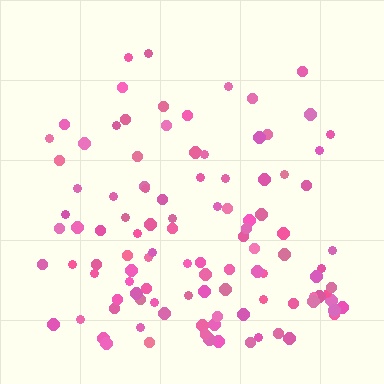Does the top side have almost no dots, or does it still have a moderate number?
Still a moderate number, just noticeably fewer than the bottom.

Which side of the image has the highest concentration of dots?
The bottom.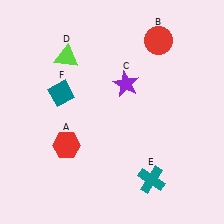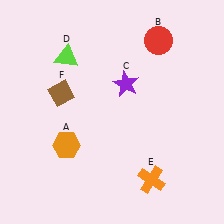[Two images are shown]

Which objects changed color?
A changed from red to orange. E changed from teal to orange. F changed from teal to brown.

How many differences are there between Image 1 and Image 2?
There are 3 differences between the two images.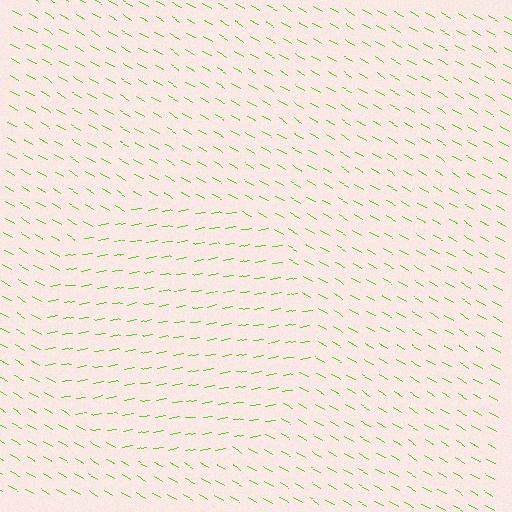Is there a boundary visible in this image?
Yes, there is a texture boundary formed by a change in line orientation.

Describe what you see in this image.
The image is filled with small lime line segments. A circle region in the image has lines oriented differently from the surrounding lines, creating a visible texture boundary.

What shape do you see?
I see a circle.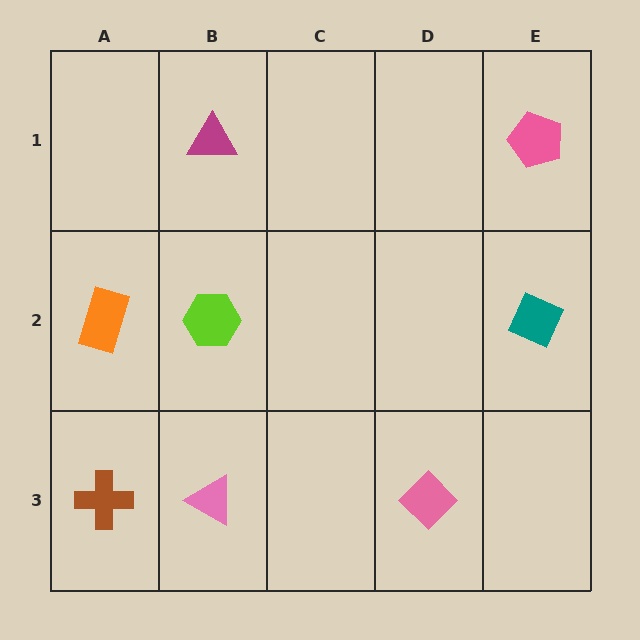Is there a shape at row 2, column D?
No, that cell is empty.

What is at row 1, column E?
A pink pentagon.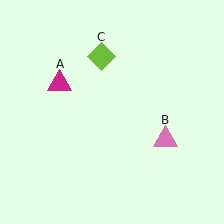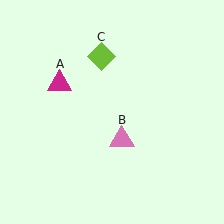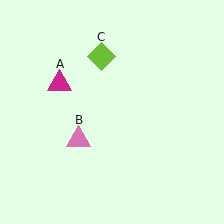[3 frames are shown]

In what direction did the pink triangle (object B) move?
The pink triangle (object B) moved left.